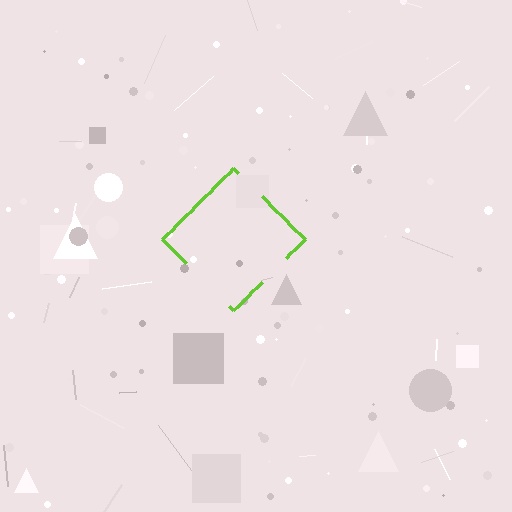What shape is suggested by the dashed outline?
The dashed outline suggests a diamond.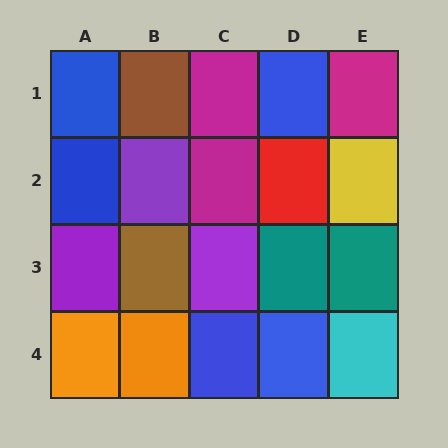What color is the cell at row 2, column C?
Magenta.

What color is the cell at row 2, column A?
Blue.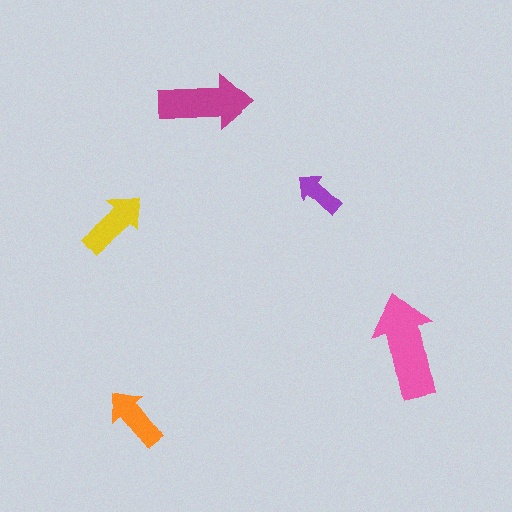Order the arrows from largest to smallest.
the pink one, the magenta one, the yellow one, the orange one, the purple one.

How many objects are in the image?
There are 5 objects in the image.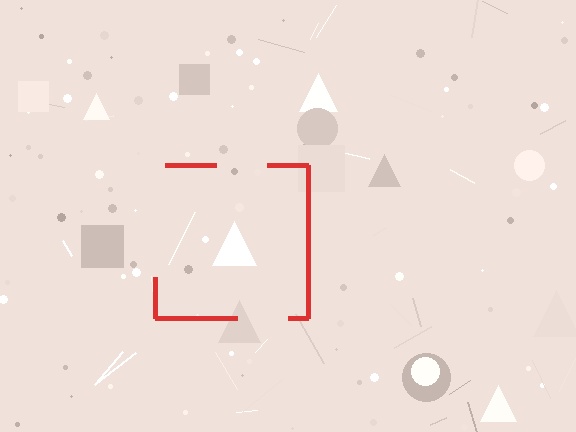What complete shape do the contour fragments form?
The contour fragments form a square.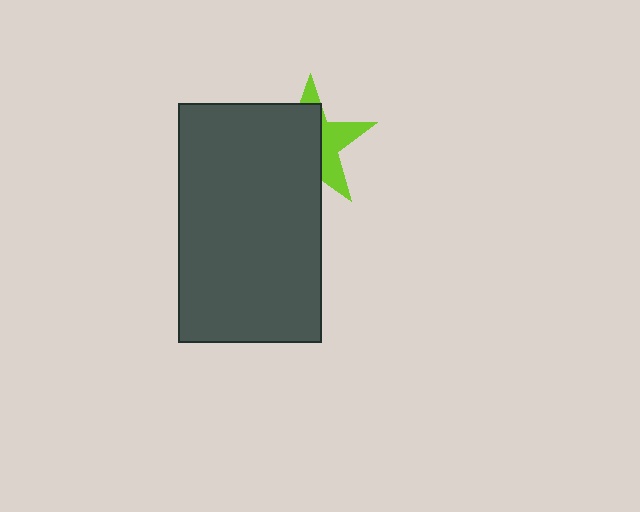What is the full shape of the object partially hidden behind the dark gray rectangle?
The partially hidden object is a lime star.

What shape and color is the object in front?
The object in front is a dark gray rectangle.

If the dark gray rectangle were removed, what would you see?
You would see the complete lime star.